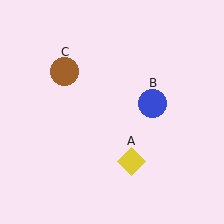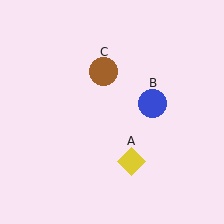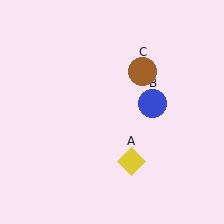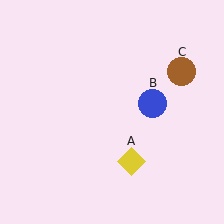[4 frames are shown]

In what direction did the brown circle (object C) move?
The brown circle (object C) moved right.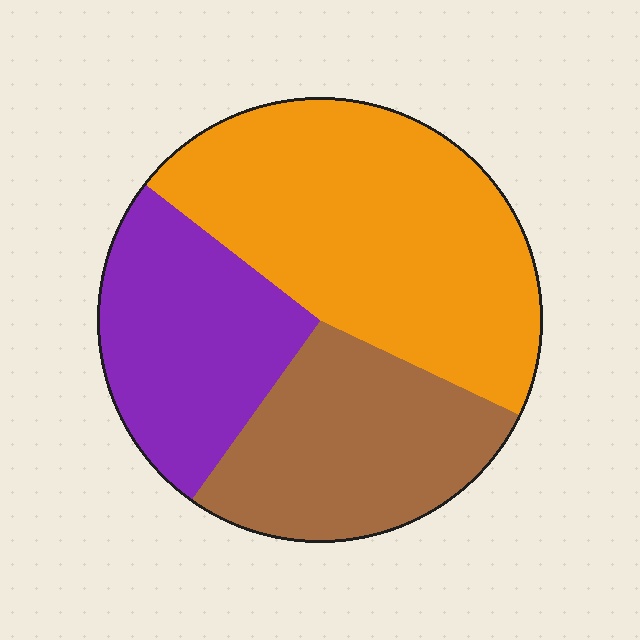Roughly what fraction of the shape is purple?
Purple covers roughly 25% of the shape.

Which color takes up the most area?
Orange, at roughly 45%.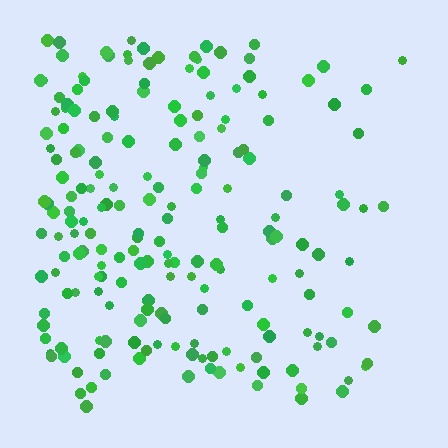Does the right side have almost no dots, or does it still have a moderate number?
Still a moderate number, just noticeably fewer than the left.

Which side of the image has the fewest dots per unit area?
The right.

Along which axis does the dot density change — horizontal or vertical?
Horizontal.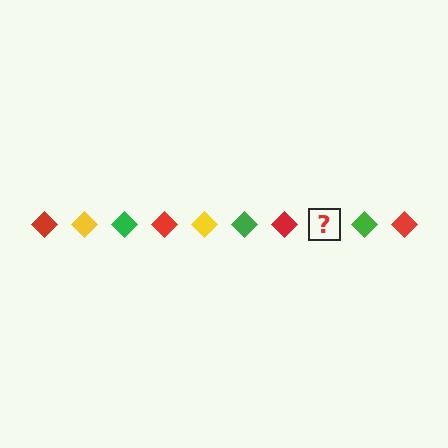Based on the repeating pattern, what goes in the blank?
The blank should be a yellow diamond.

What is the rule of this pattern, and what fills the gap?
The rule is that the pattern cycles through red, yellow, green diamonds. The gap should be filled with a yellow diamond.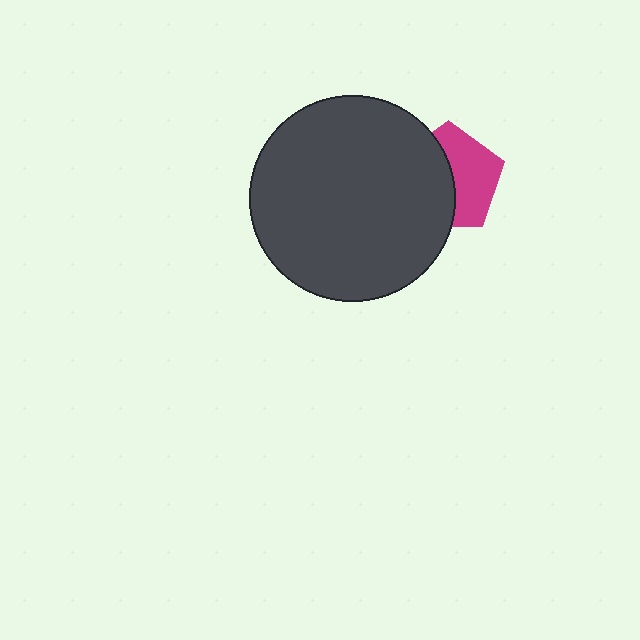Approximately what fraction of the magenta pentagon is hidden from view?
Roughly 51% of the magenta pentagon is hidden behind the dark gray circle.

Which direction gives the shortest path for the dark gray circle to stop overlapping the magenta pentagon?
Moving left gives the shortest separation.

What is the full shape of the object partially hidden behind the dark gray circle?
The partially hidden object is a magenta pentagon.